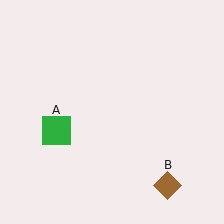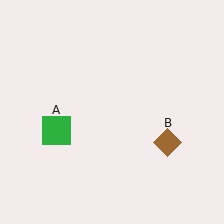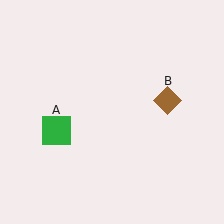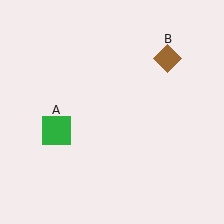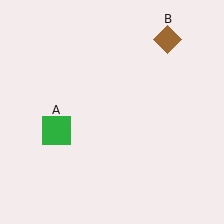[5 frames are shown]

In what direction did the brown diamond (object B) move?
The brown diamond (object B) moved up.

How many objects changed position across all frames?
1 object changed position: brown diamond (object B).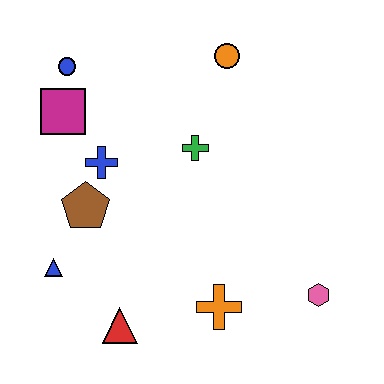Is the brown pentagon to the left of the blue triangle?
No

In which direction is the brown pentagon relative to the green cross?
The brown pentagon is to the left of the green cross.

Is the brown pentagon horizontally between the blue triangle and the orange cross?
Yes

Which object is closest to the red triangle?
The blue triangle is closest to the red triangle.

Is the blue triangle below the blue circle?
Yes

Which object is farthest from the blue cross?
The pink hexagon is farthest from the blue cross.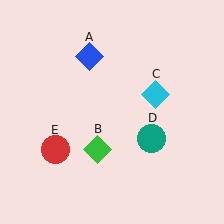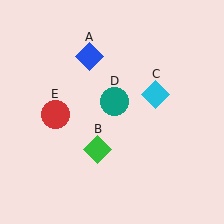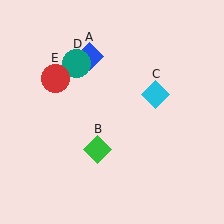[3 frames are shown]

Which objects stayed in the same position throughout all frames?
Blue diamond (object A) and green diamond (object B) and cyan diamond (object C) remained stationary.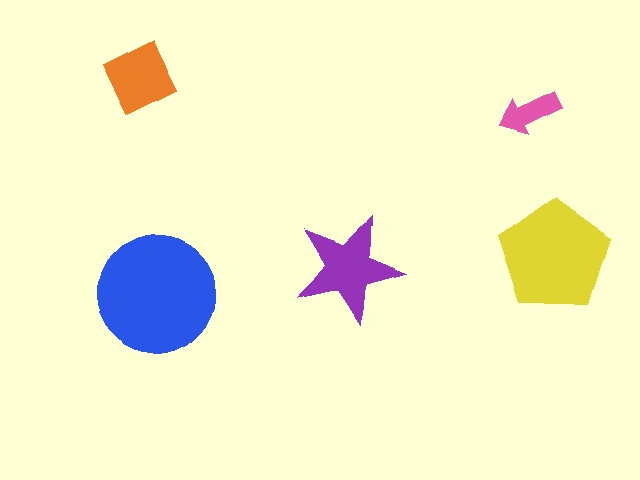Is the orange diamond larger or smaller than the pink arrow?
Larger.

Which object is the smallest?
The pink arrow.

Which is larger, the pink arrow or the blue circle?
The blue circle.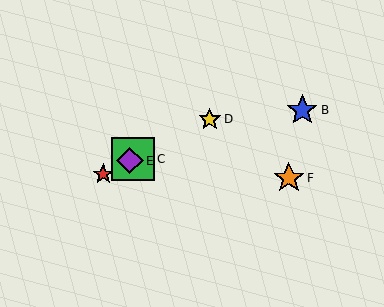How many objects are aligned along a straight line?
4 objects (A, C, D, E) are aligned along a straight line.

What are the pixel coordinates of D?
Object D is at (210, 119).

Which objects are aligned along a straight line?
Objects A, C, D, E are aligned along a straight line.